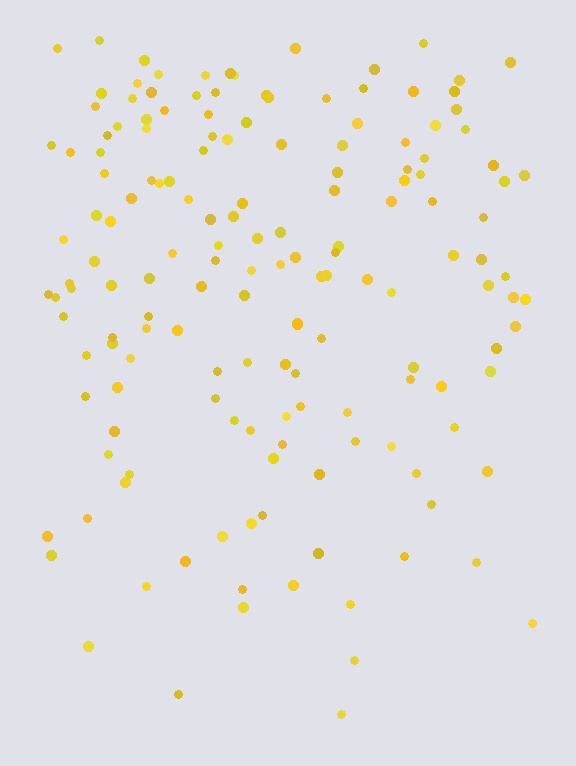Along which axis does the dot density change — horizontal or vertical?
Vertical.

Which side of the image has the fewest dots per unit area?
The bottom.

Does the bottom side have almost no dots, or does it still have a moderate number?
Still a moderate number, just noticeably fewer than the top.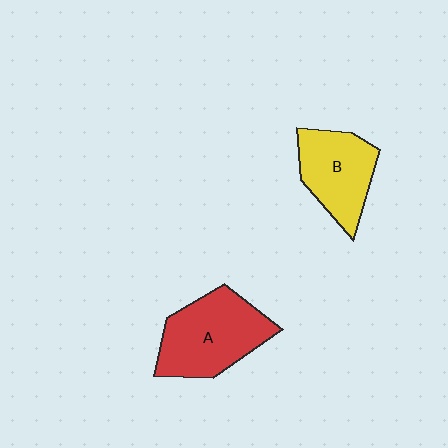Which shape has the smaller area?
Shape B (yellow).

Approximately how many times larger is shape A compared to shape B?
Approximately 1.3 times.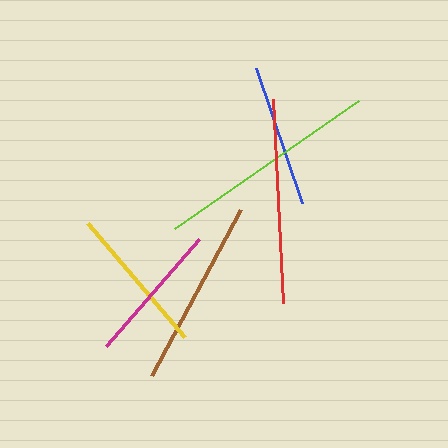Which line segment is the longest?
The lime line is the longest at approximately 224 pixels.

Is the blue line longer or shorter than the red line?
The red line is longer than the blue line.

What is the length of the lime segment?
The lime segment is approximately 224 pixels long.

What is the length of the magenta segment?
The magenta segment is approximately 142 pixels long.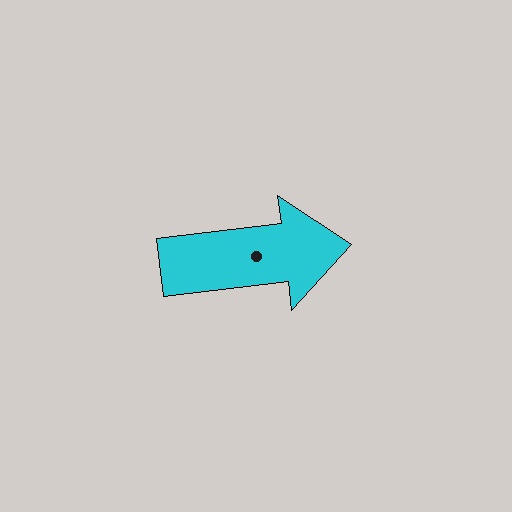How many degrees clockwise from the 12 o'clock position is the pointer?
Approximately 83 degrees.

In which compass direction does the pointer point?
East.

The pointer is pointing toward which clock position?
Roughly 3 o'clock.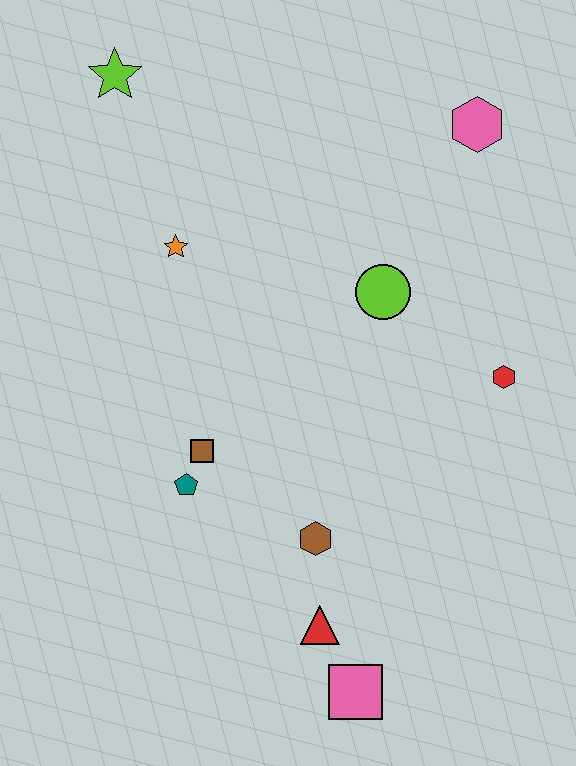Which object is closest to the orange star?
The lime star is closest to the orange star.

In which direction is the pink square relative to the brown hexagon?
The pink square is below the brown hexagon.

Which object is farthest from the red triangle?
The lime star is farthest from the red triangle.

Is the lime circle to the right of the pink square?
Yes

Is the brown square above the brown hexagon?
Yes